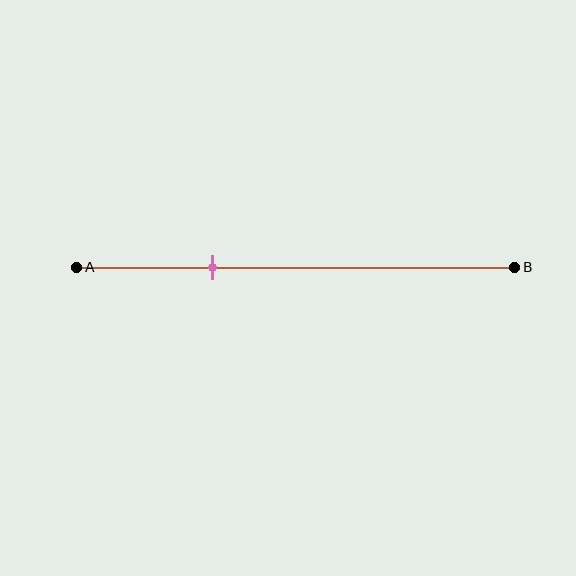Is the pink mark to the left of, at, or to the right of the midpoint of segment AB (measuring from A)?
The pink mark is to the left of the midpoint of segment AB.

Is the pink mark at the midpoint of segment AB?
No, the mark is at about 30% from A, not at the 50% midpoint.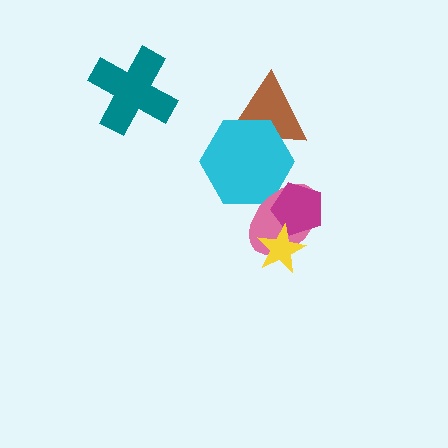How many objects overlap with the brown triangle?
1 object overlaps with the brown triangle.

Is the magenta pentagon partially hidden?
Yes, it is partially covered by another shape.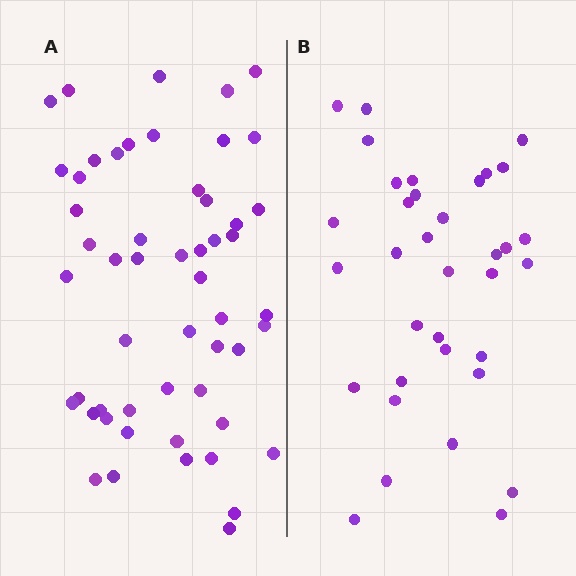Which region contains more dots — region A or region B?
Region A (the left region) has more dots.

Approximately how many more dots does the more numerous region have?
Region A has approximately 20 more dots than region B.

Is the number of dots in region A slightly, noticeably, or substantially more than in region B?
Region A has substantially more. The ratio is roughly 1.5 to 1.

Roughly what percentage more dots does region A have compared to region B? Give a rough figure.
About 50% more.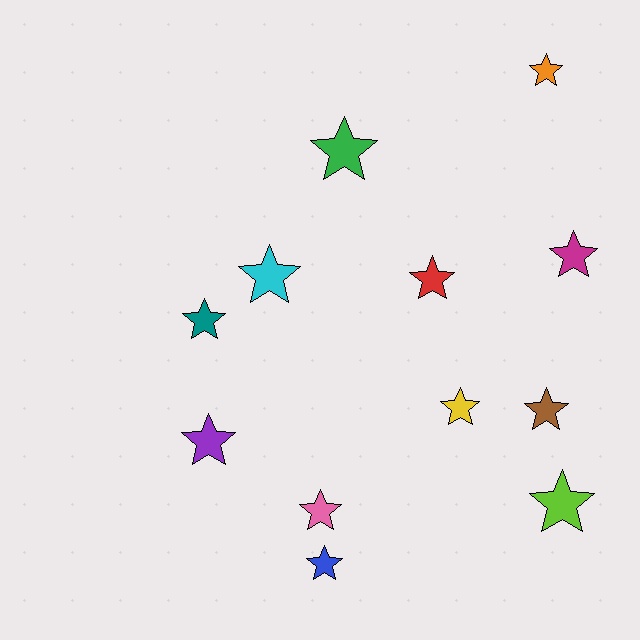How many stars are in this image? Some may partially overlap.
There are 12 stars.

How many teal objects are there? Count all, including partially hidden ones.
There is 1 teal object.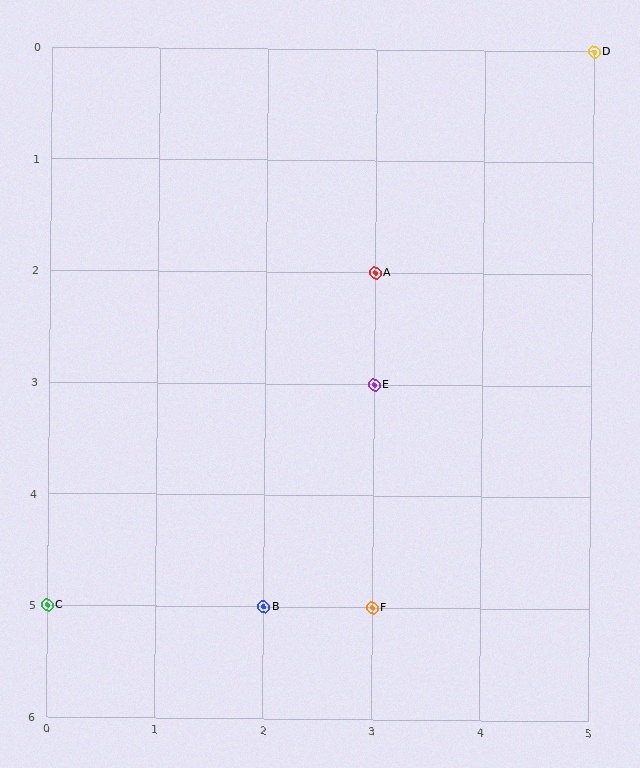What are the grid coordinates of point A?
Point A is at grid coordinates (3, 2).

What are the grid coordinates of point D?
Point D is at grid coordinates (5, 0).